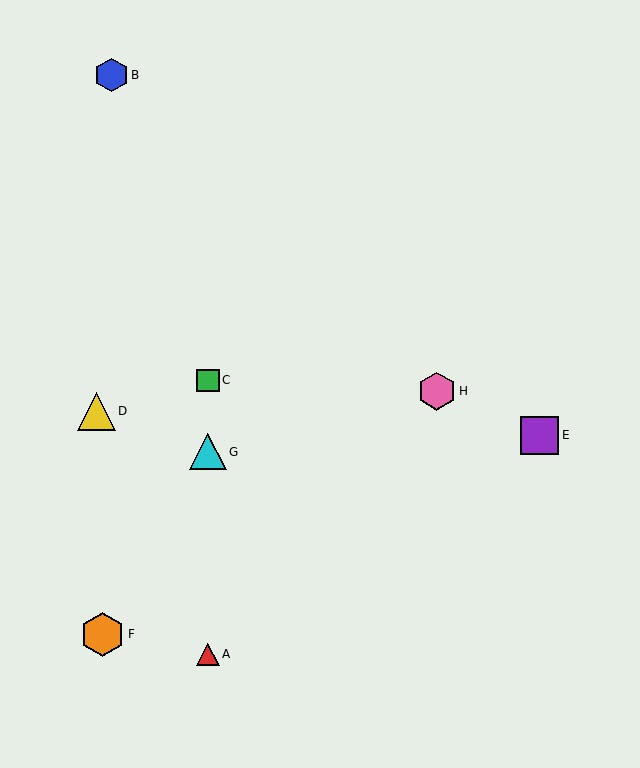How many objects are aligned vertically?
3 objects (A, C, G) are aligned vertically.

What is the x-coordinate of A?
Object A is at x≈208.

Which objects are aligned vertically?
Objects A, C, G are aligned vertically.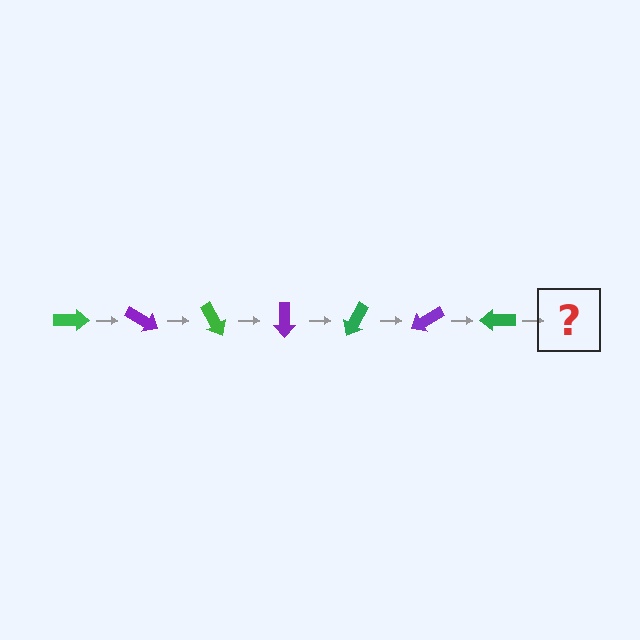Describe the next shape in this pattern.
It should be a purple arrow, rotated 210 degrees from the start.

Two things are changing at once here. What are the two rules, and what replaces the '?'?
The two rules are that it rotates 30 degrees each step and the color cycles through green and purple. The '?' should be a purple arrow, rotated 210 degrees from the start.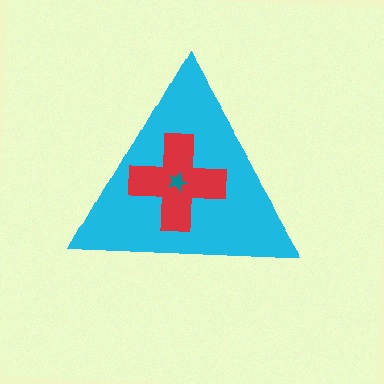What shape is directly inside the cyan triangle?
The red cross.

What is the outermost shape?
The cyan triangle.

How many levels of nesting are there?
3.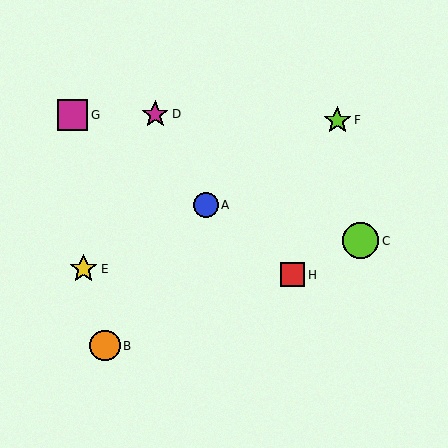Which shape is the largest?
The lime circle (labeled C) is the largest.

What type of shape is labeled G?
Shape G is a magenta square.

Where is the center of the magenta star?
The center of the magenta star is at (155, 114).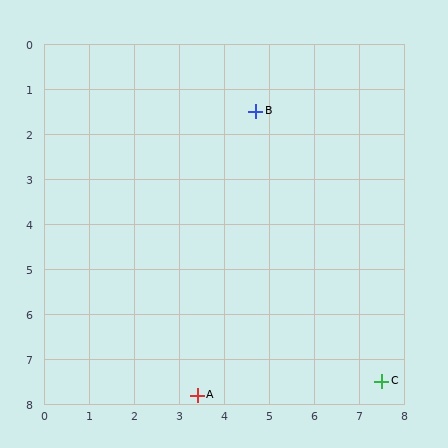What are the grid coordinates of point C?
Point C is at approximately (7.5, 7.5).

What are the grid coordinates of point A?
Point A is at approximately (3.4, 7.8).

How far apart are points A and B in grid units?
Points A and B are about 6.4 grid units apart.